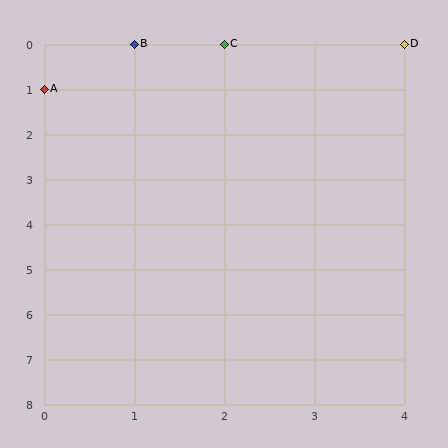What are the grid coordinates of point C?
Point C is at grid coordinates (2, 0).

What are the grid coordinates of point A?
Point A is at grid coordinates (0, 1).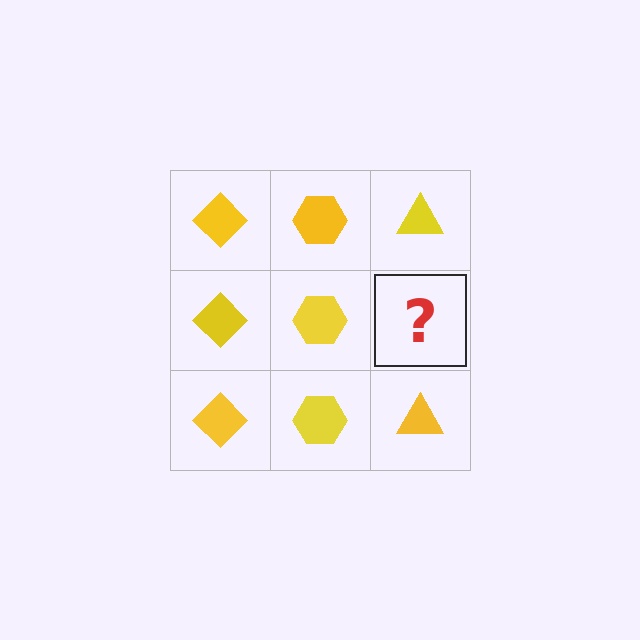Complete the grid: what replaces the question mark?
The question mark should be replaced with a yellow triangle.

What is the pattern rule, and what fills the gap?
The rule is that each column has a consistent shape. The gap should be filled with a yellow triangle.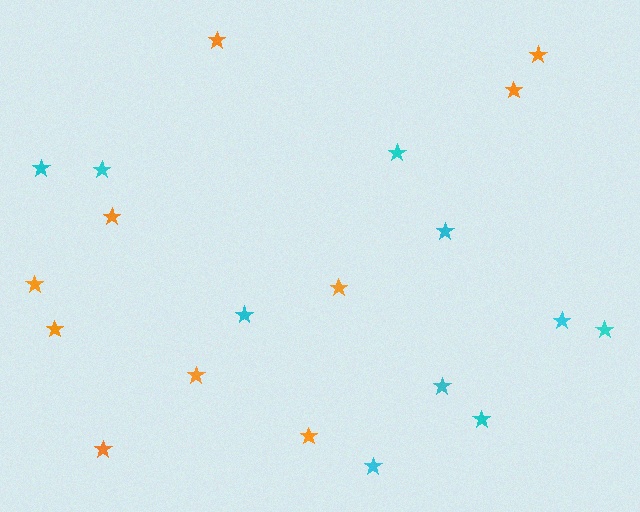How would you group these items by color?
There are 2 groups: one group of cyan stars (10) and one group of orange stars (10).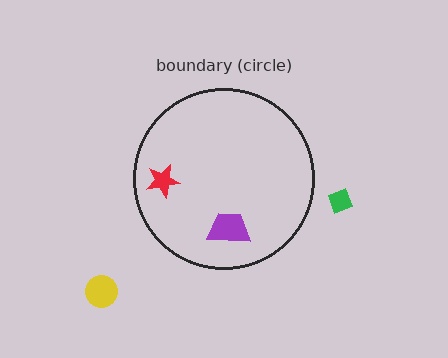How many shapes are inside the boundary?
2 inside, 2 outside.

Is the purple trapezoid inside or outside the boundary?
Inside.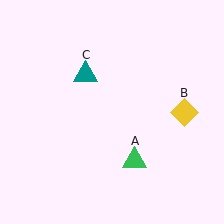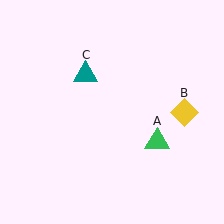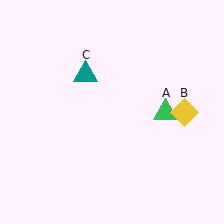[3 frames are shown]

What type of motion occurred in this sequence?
The green triangle (object A) rotated counterclockwise around the center of the scene.